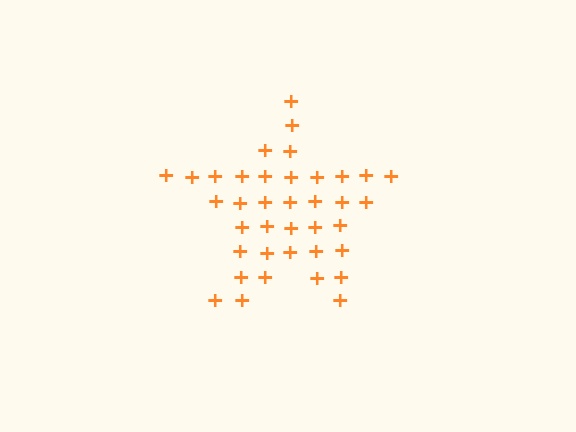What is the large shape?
The large shape is a star.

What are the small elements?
The small elements are plus signs.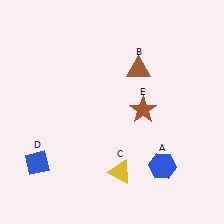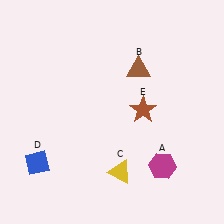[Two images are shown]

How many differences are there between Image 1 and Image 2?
There is 1 difference between the two images.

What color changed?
The hexagon (A) changed from blue in Image 1 to magenta in Image 2.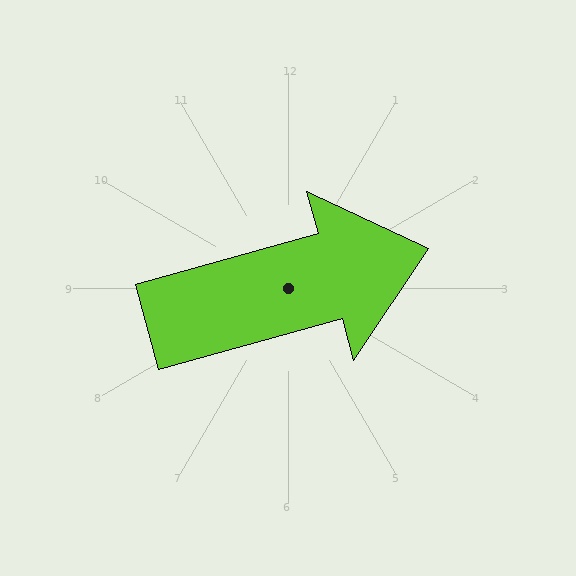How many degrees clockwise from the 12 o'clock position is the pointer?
Approximately 74 degrees.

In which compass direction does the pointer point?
East.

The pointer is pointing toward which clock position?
Roughly 2 o'clock.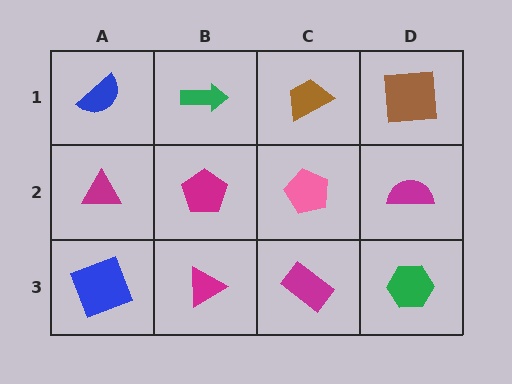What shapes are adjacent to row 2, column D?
A brown square (row 1, column D), a green hexagon (row 3, column D), a pink pentagon (row 2, column C).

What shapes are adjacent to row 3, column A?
A magenta triangle (row 2, column A), a magenta triangle (row 3, column B).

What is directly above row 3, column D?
A magenta semicircle.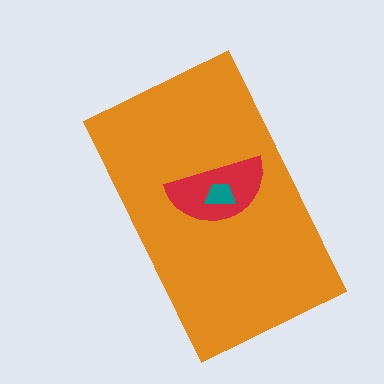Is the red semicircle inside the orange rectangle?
Yes.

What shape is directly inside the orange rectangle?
The red semicircle.